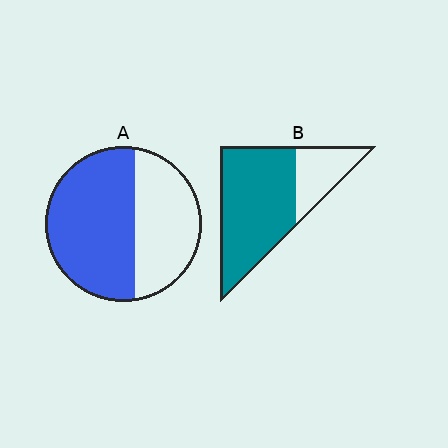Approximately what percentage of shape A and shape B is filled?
A is approximately 60% and B is approximately 75%.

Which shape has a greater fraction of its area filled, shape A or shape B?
Shape B.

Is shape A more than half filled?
Yes.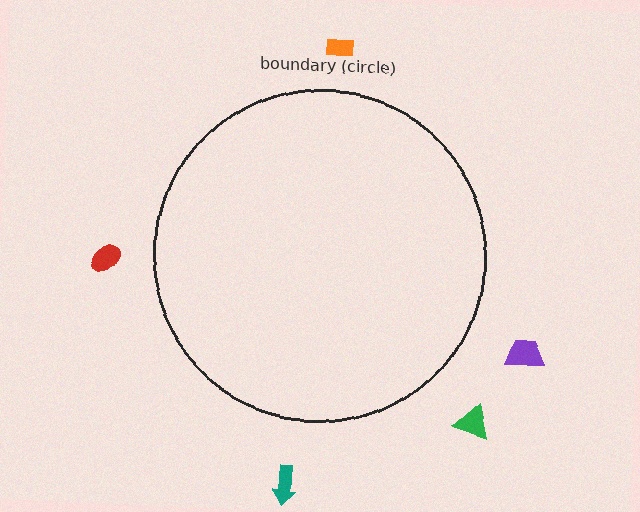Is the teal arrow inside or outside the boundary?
Outside.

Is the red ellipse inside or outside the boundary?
Outside.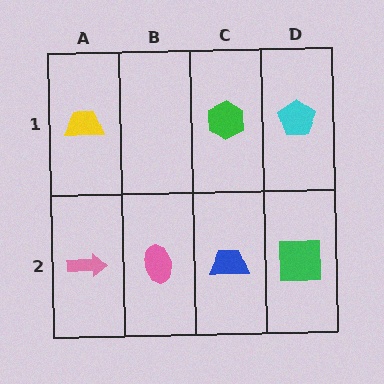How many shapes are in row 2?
4 shapes.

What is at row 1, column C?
A green hexagon.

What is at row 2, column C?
A blue trapezoid.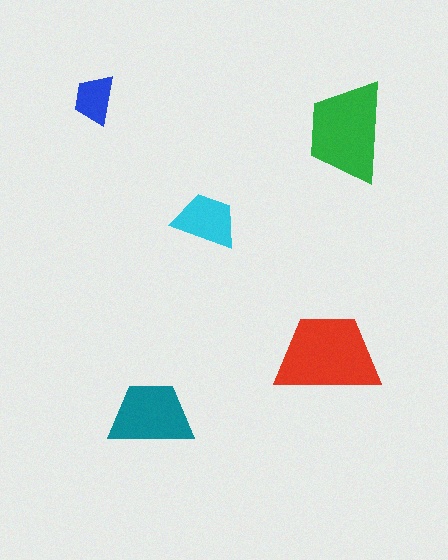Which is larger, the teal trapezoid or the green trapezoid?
The green one.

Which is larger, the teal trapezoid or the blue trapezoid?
The teal one.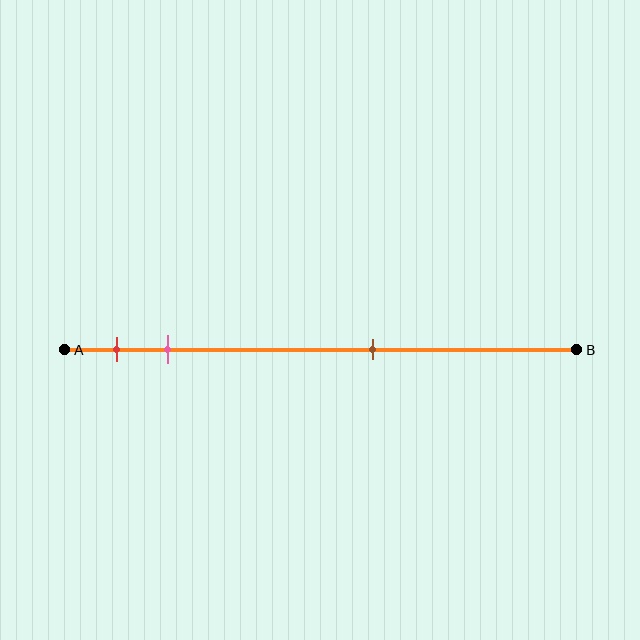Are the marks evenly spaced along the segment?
No, the marks are not evenly spaced.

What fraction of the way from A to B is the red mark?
The red mark is approximately 10% (0.1) of the way from A to B.